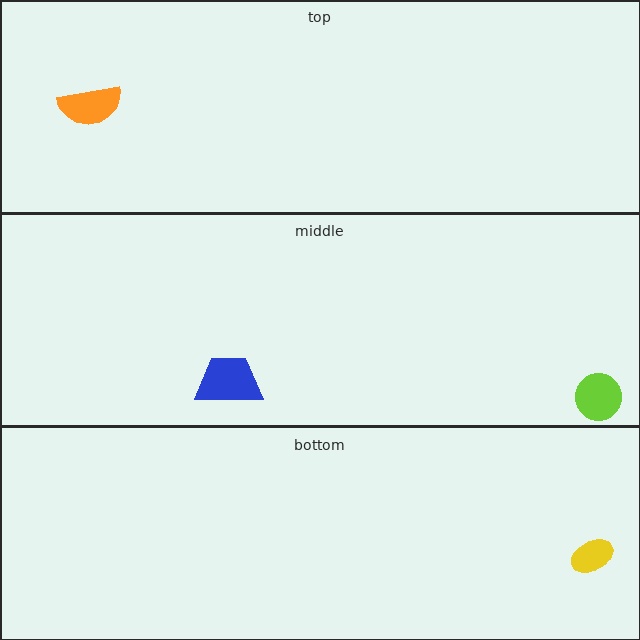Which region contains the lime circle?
The middle region.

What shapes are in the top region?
The orange semicircle.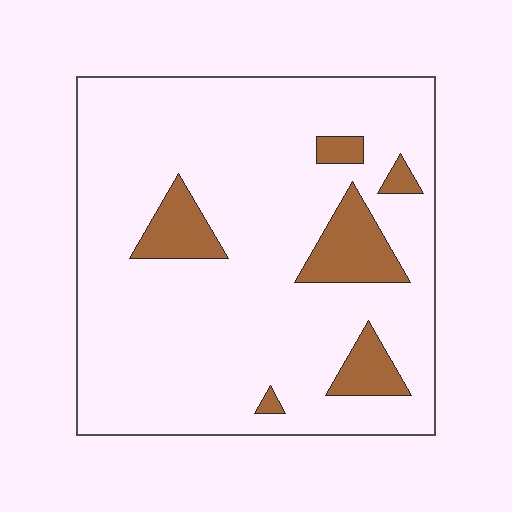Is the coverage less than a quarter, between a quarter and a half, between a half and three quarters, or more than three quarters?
Less than a quarter.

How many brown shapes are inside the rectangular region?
6.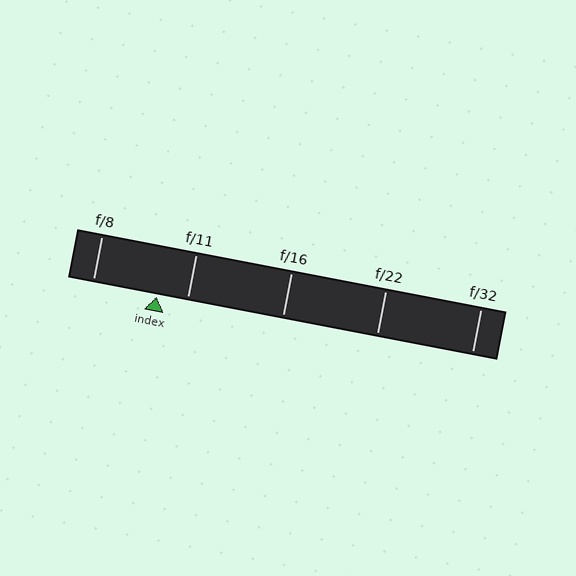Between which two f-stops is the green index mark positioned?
The index mark is between f/8 and f/11.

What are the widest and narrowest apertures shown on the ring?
The widest aperture shown is f/8 and the narrowest is f/32.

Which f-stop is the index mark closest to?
The index mark is closest to f/11.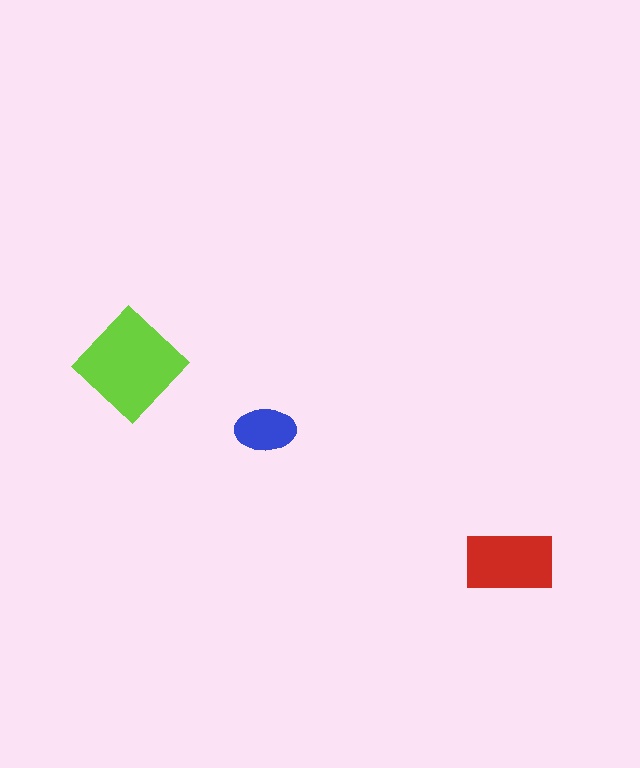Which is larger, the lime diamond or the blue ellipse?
The lime diamond.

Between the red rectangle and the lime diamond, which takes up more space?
The lime diamond.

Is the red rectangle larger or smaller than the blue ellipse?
Larger.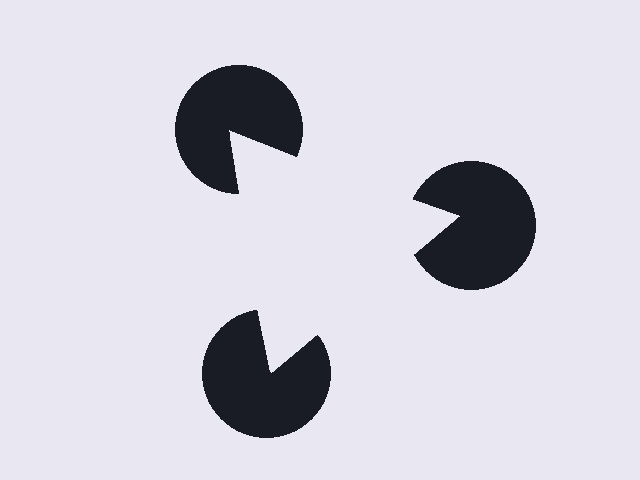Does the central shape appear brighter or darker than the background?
It typically appears slightly brighter than the background, even though no actual brightness change is drawn.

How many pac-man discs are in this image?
There are 3 — one at each vertex of the illusory triangle.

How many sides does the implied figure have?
3 sides.